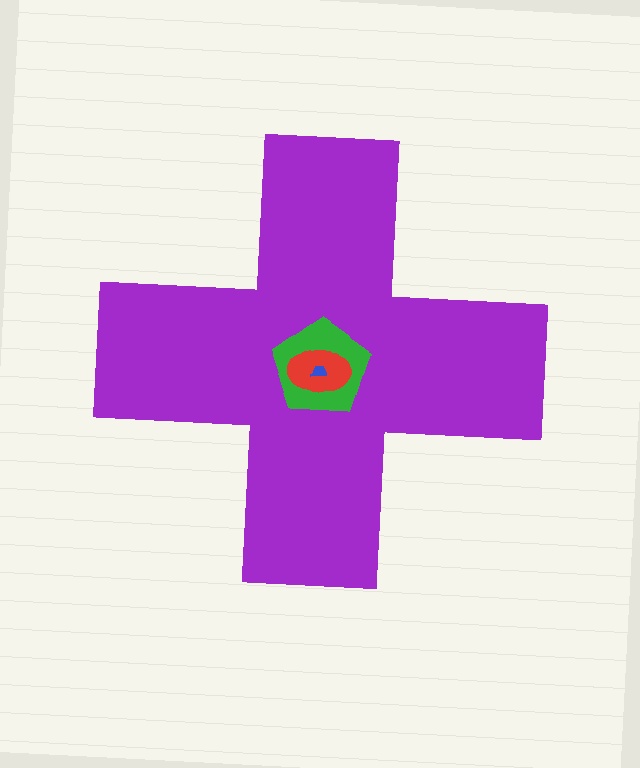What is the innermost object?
The blue trapezoid.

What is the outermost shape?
The purple cross.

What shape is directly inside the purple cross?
The green pentagon.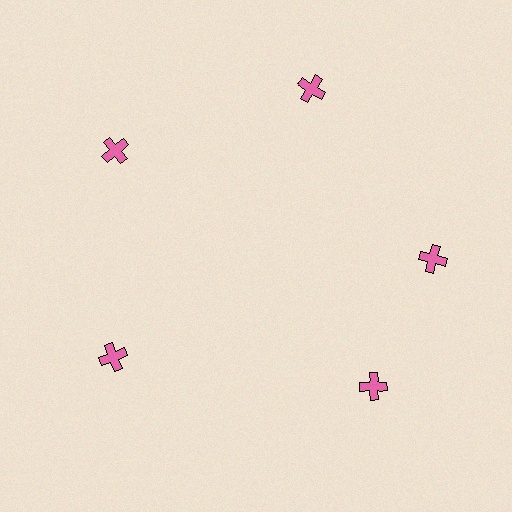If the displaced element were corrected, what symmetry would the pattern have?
It would have 5-fold rotational symmetry — the pattern would map onto itself every 72 degrees.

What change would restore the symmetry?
The symmetry would be restored by rotating it back into even spacing with its neighbors so that all 5 crosses sit at equal angles and equal distance from the center.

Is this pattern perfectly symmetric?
No. The 5 pink crosses are arranged in a ring, but one element near the 5 o'clock position is rotated out of alignment along the ring, breaking the 5-fold rotational symmetry.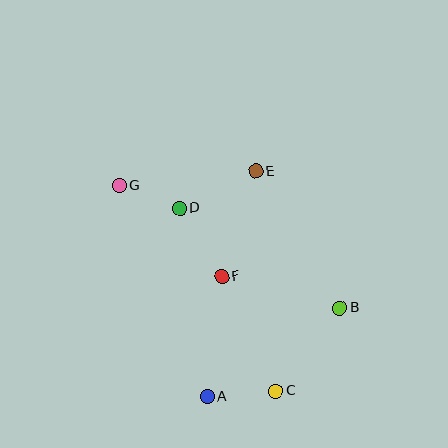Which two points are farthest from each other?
Points C and G are farthest from each other.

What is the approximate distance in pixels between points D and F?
The distance between D and F is approximately 80 pixels.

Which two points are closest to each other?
Points D and G are closest to each other.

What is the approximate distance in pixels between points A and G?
The distance between A and G is approximately 229 pixels.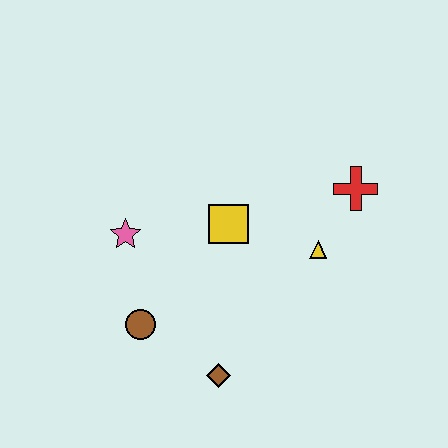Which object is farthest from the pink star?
The red cross is farthest from the pink star.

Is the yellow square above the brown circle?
Yes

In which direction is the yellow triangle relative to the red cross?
The yellow triangle is below the red cross.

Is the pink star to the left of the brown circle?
Yes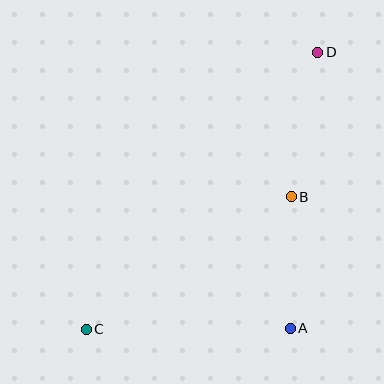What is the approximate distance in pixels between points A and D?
The distance between A and D is approximately 277 pixels.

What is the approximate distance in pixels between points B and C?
The distance between B and C is approximately 244 pixels.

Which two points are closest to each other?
Points A and B are closest to each other.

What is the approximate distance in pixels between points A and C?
The distance between A and C is approximately 204 pixels.